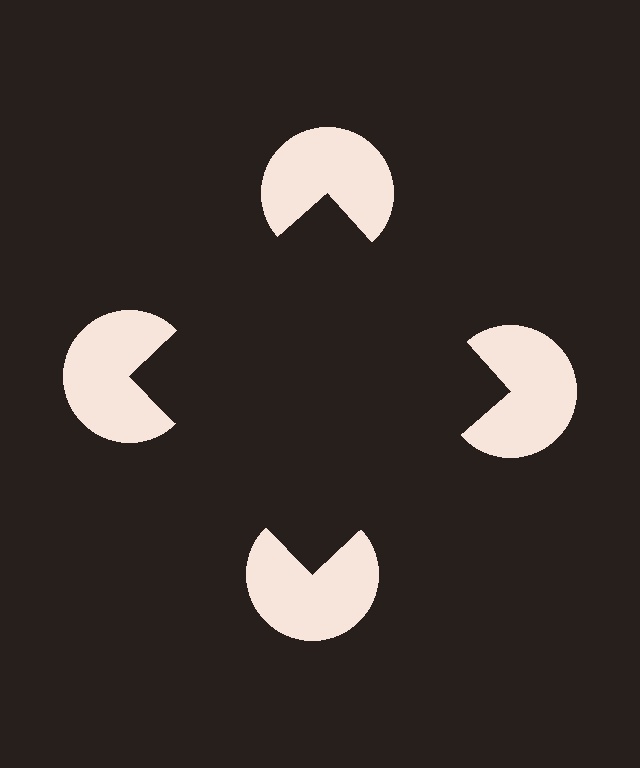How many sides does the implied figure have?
4 sides.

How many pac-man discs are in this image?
There are 4 — one at each vertex of the illusory square.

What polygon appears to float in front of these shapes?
An illusory square — its edges are inferred from the aligned wedge cuts in the pac-man discs, not physically drawn.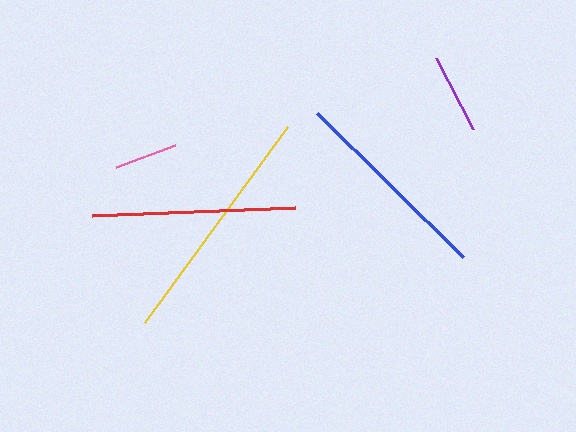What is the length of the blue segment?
The blue segment is approximately 205 pixels long.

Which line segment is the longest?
The yellow line is the longest at approximately 243 pixels.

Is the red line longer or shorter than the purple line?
The red line is longer than the purple line.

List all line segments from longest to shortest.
From longest to shortest: yellow, blue, red, purple, pink.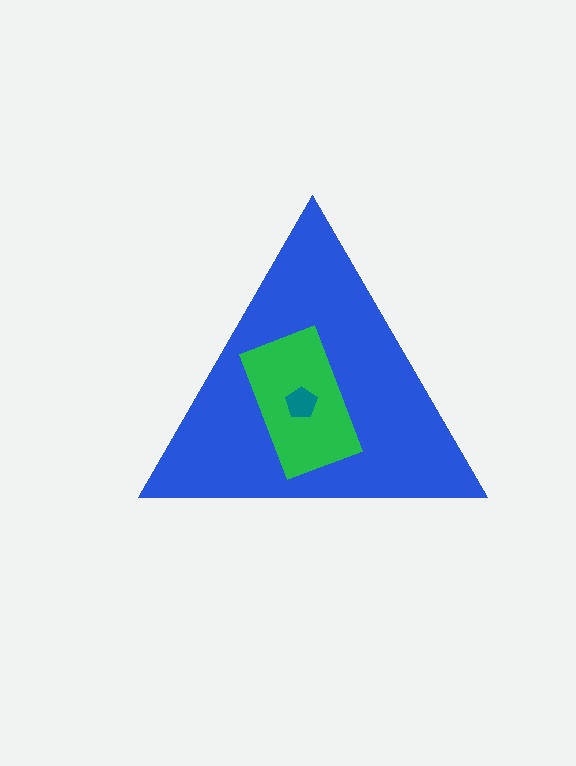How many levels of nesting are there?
3.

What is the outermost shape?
The blue triangle.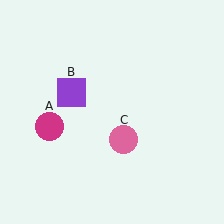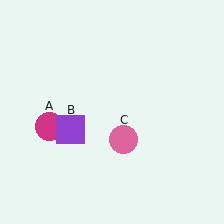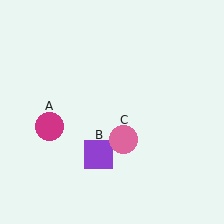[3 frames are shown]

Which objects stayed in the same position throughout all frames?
Magenta circle (object A) and pink circle (object C) remained stationary.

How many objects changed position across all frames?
1 object changed position: purple square (object B).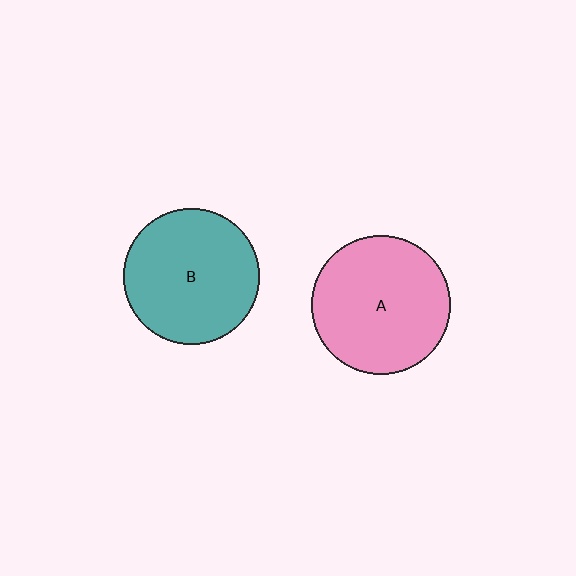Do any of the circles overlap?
No, none of the circles overlap.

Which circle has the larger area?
Circle A (pink).